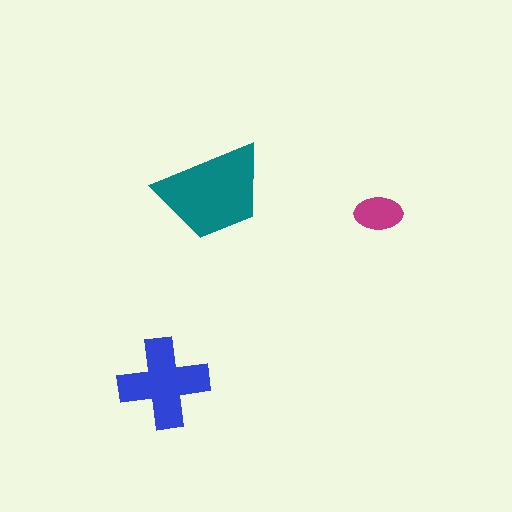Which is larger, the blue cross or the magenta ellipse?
The blue cross.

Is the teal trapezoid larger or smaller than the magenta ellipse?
Larger.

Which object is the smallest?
The magenta ellipse.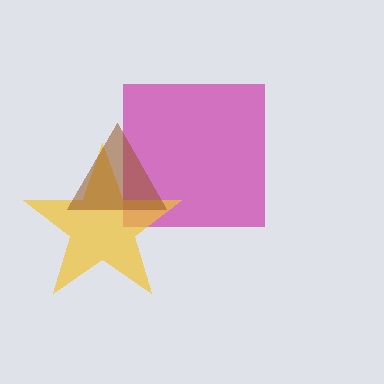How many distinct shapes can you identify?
There are 3 distinct shapes: a magenta square, a yellow star, a brown triangle.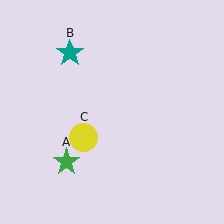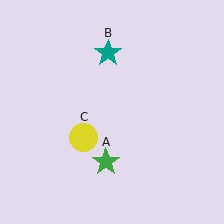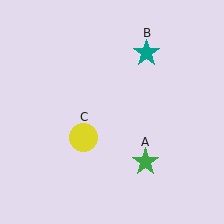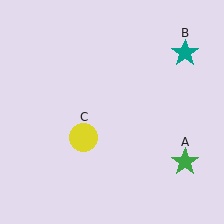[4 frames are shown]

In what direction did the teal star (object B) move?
The teal star (object B) moved right.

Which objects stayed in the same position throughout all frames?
Yellow circle (object C) remained stationary.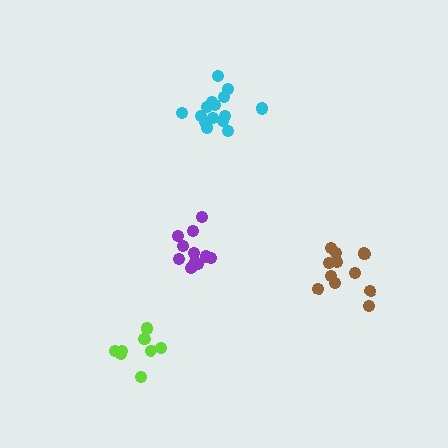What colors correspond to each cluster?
The clusters are colored: cyan, lime, brown, purple.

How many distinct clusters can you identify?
There are 4 distinct clusters.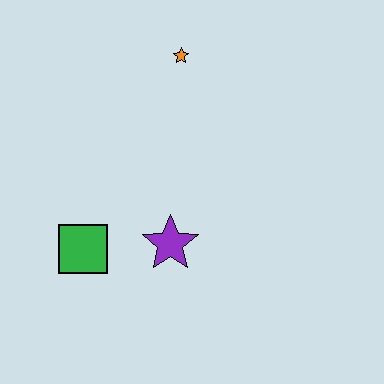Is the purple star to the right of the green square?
Yes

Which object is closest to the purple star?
The green square is closest to the purple star.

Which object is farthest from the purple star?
The orange star is farthest from the purple star.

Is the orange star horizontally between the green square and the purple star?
No